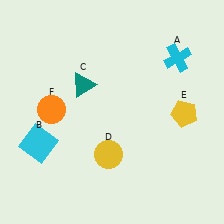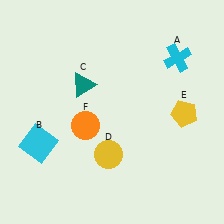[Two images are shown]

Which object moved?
The orange circle (F) moved right.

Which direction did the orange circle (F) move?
The orange circle (F) moved right.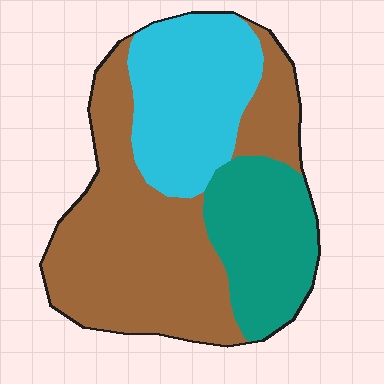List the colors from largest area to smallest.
From largest to smallest: brown, cyan, teal.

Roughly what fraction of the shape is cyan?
Cyan takes up about one quarter (1/4) of the shape.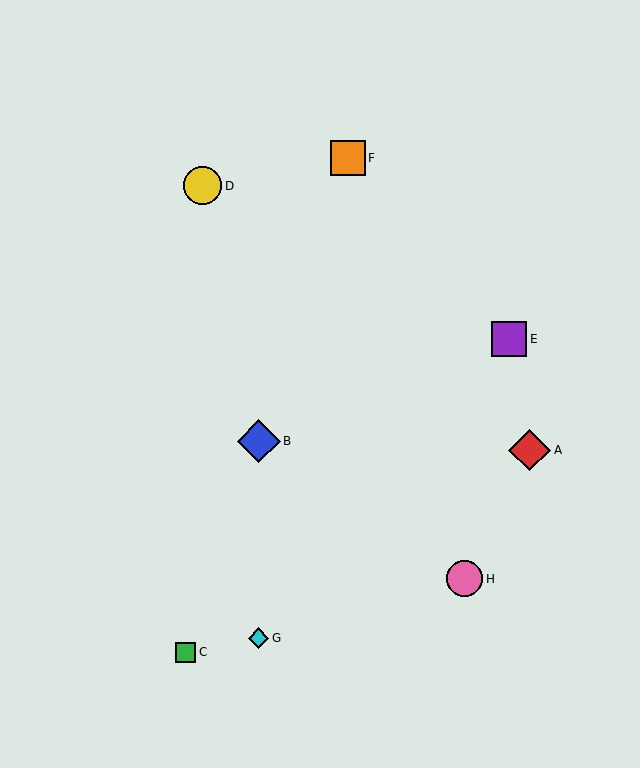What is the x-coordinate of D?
Object D is at x≈203.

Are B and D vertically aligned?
No, B is at x≈259 and D is at x≈203.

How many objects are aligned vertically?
2 objects (B, G) are aligned vertically.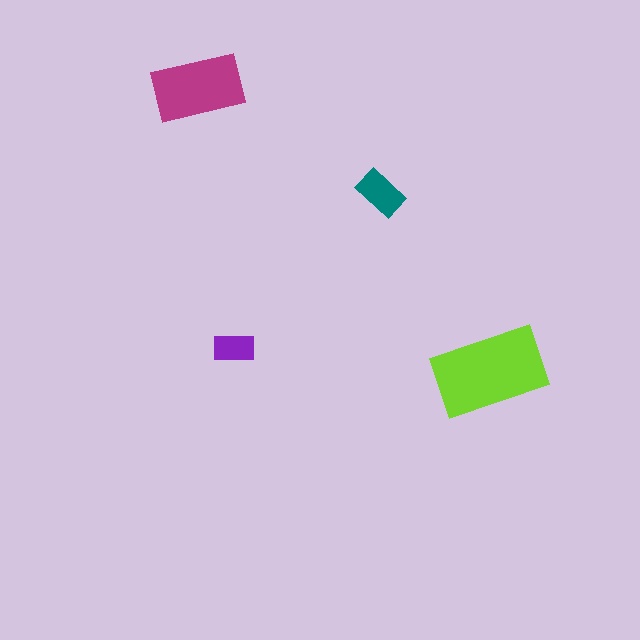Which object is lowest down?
The lime rectangle is bottommost.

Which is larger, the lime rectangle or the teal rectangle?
The lime one.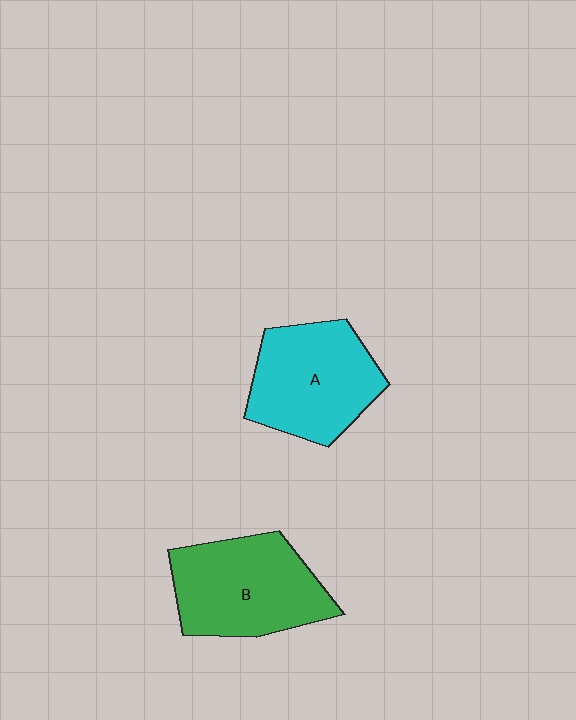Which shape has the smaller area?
Shape A (cyan).